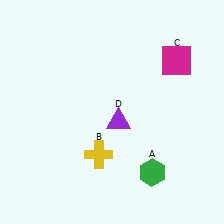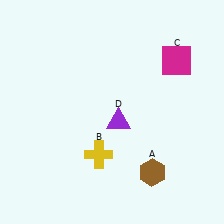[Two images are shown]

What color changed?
The hexagon (A) changed from green in Image 1 to brown in Image 2.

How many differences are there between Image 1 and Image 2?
There is 1 difference between the two images.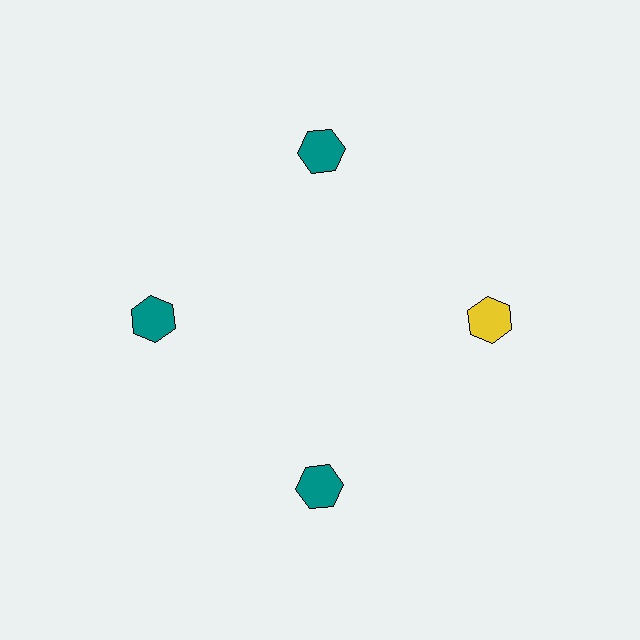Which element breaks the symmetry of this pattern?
The yellow hexagon at roughly the 3 o'clock position breaks the symmetry. All other shapes are teal hexagons.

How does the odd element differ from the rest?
It has a different color: yellow instead of teal.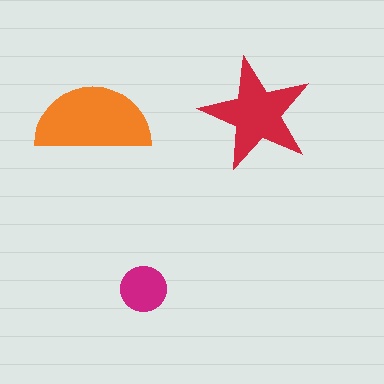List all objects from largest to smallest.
The orange semicircle, the red star, the magenta circle.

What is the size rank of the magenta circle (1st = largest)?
3rd.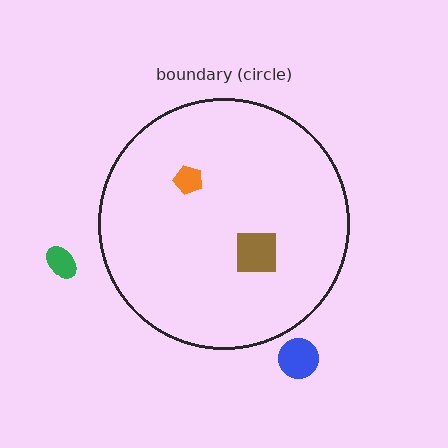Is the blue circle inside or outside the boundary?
Outside.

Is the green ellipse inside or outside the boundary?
Outside.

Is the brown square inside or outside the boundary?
Inside.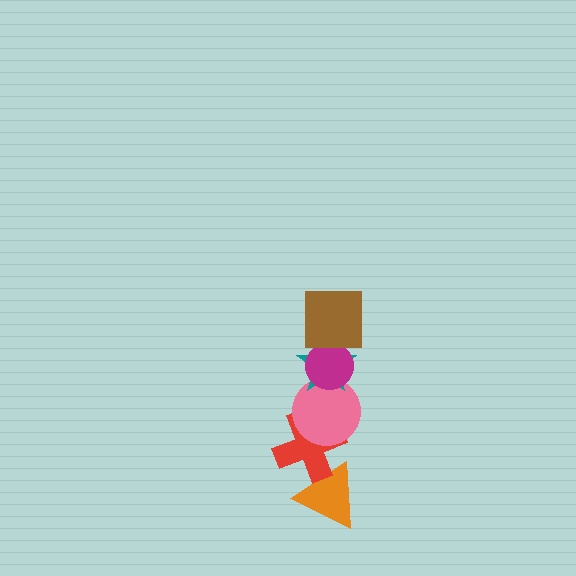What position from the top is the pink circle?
The pink circle is 4th from the top.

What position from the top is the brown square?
The brown square is 1st from the top.